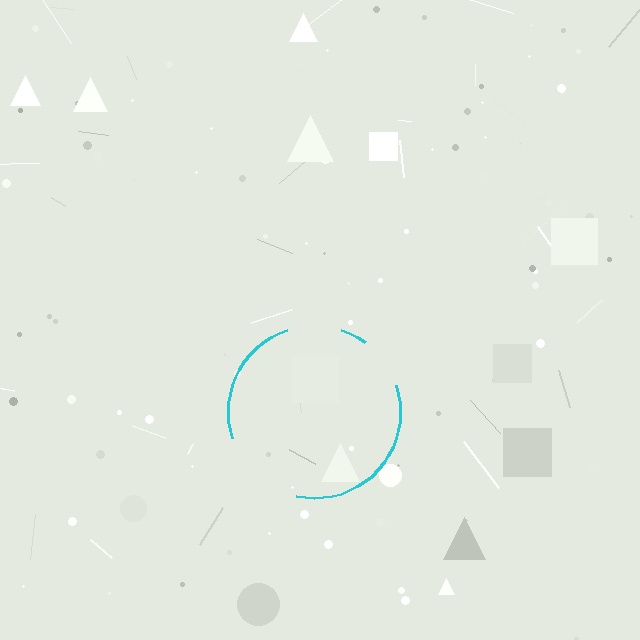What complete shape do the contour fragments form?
The contour fragments form a circle.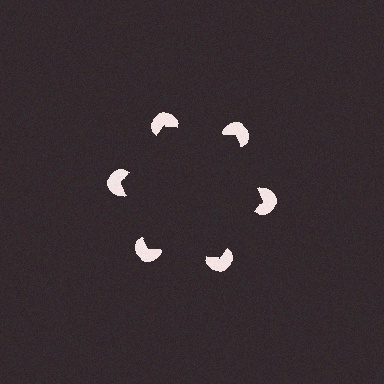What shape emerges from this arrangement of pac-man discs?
An illusory hexagon — its edges are inferred from the aligned wedge cuts in the pac-man discs, not physically drawn.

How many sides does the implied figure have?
6 sides.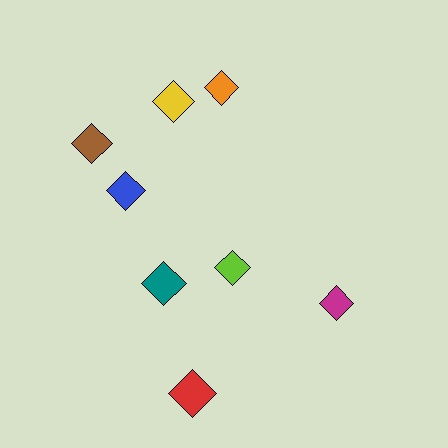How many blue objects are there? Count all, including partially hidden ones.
There is 1 blue object.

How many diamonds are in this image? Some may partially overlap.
There are 8 diamonds.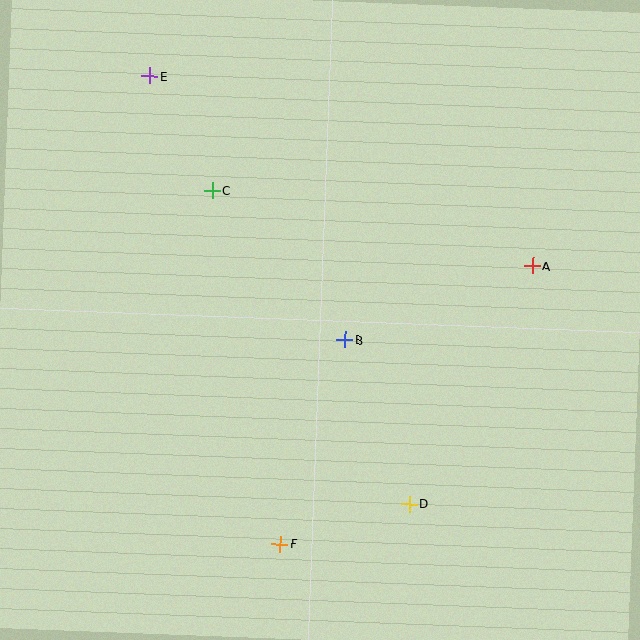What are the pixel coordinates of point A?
Point A is at (532, 266).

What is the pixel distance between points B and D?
The distance between B and D is 176 pixels.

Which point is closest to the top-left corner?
Point E is closest to the top-left corner.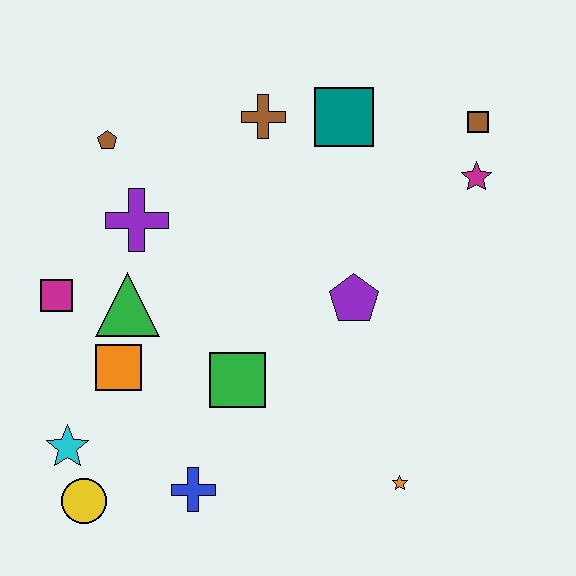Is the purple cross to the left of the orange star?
Yes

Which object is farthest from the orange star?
The brown pentagon is farthest from the orange star.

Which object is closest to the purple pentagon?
The green square is closest to the purple pentagon.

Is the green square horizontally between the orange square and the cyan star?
No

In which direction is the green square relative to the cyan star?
The green square is to the right of the cyan star.